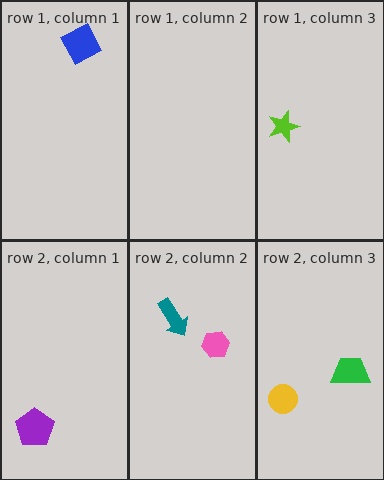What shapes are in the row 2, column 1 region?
The purple pentagon.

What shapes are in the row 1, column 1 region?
The blue diamond.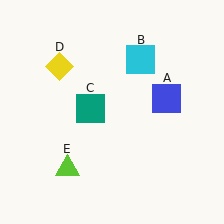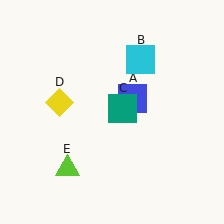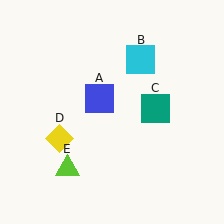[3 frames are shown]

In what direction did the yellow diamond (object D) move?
The yellow diamond (object D) moved down.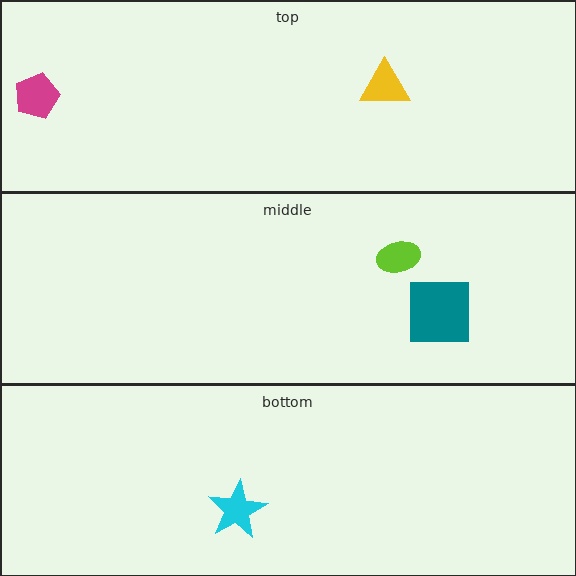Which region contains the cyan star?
The bottom region.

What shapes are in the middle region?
The lime ellipse, the teal square.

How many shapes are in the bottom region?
1.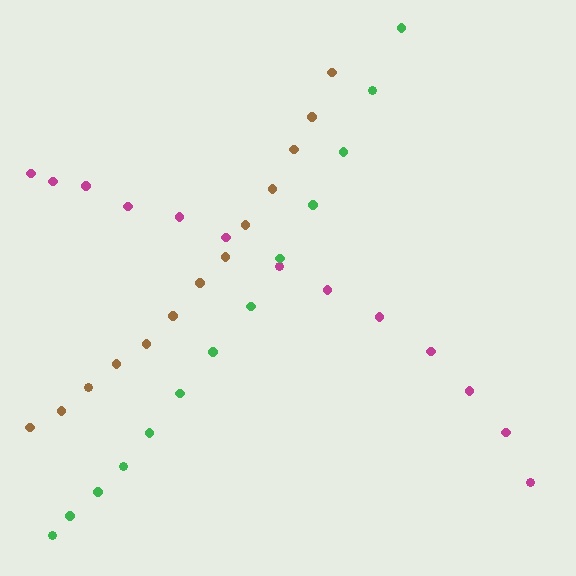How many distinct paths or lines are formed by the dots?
There are 3 distinct paths.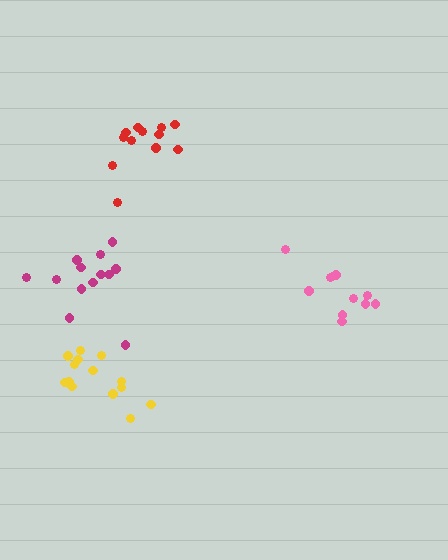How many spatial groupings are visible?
There are 4 spatial groupings.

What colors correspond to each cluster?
The clusters are colored: pink, red, yellow, magenta.